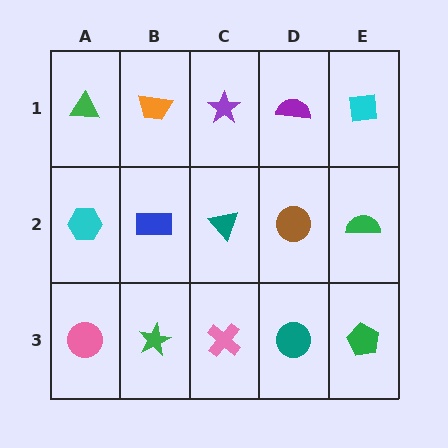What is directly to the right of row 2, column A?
A blue rectangle.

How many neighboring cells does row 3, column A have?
2.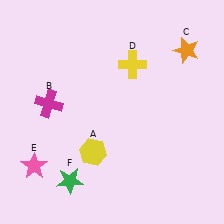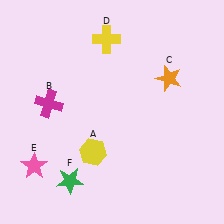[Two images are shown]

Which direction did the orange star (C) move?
The orange star (C) moved down.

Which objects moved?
The objects that moved are: the orange star (C), the yellow cross (D).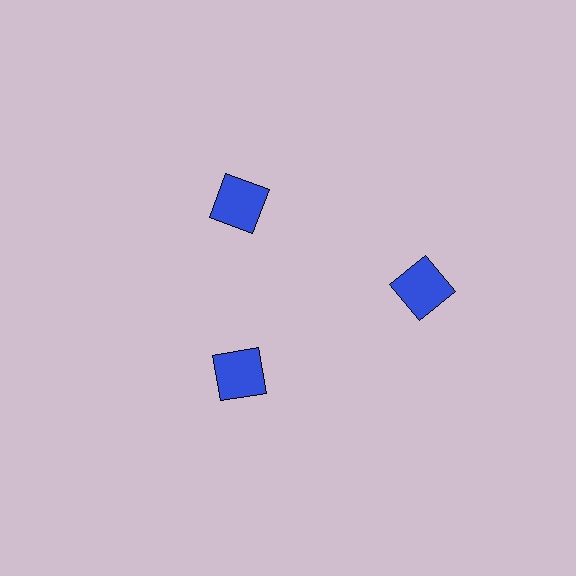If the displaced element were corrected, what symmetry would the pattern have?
It would have 3-fold rotational symmetry — the pattern would map onto itself every 120 degrees.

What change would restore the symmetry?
The symmetry would be restored by moving it inward, back onto the ring so that all 3 squares sit at equal angles and equal distance from the center.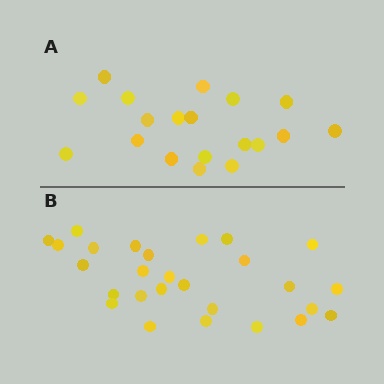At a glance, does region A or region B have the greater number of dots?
Region B (the bottom region) has more dots.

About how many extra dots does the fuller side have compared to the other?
Region B has roughly 8 or so more dots than region A.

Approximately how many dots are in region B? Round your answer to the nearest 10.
About 30 dots. (The exact count is 27, which rounds to 30.)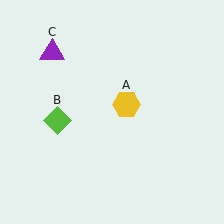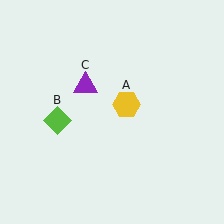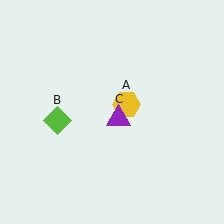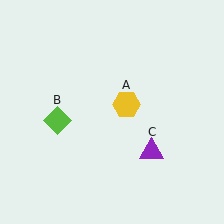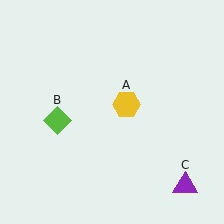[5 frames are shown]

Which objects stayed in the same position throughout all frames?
Yellow hexagon (object A) and lime diamond (object B) remained stationary.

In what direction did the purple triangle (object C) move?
The purple triangle (object C) moved down and to the right.